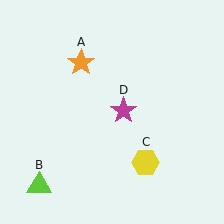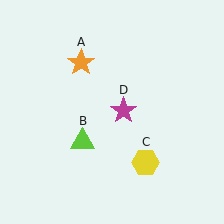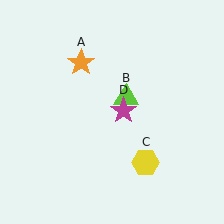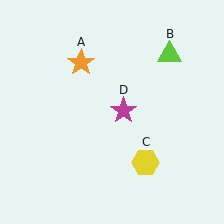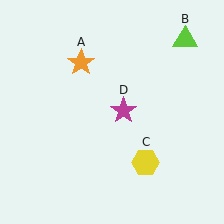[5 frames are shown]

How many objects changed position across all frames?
1 object changed position: lime triangle (object B).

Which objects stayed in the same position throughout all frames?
Orange star (object A) and yellow hexagon (object C) and magenta star (object D) remained stationary.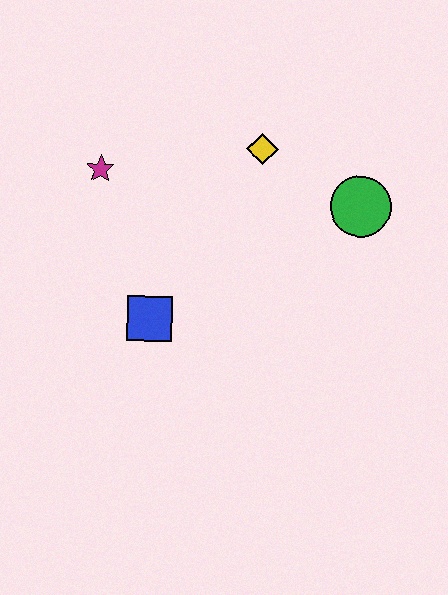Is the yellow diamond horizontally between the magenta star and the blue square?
No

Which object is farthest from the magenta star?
The green circle is farthest from the magenta star.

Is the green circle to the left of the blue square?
No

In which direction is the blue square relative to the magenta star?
The blue square is below the magenta star.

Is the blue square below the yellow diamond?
Yes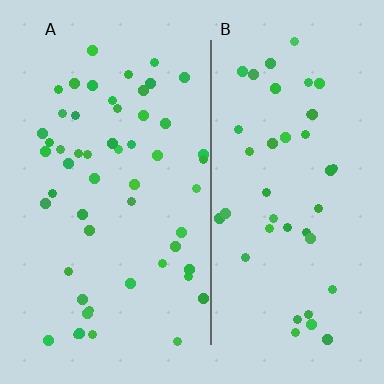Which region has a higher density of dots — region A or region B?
A (the left).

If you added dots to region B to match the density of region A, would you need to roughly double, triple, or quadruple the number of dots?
Approximately double.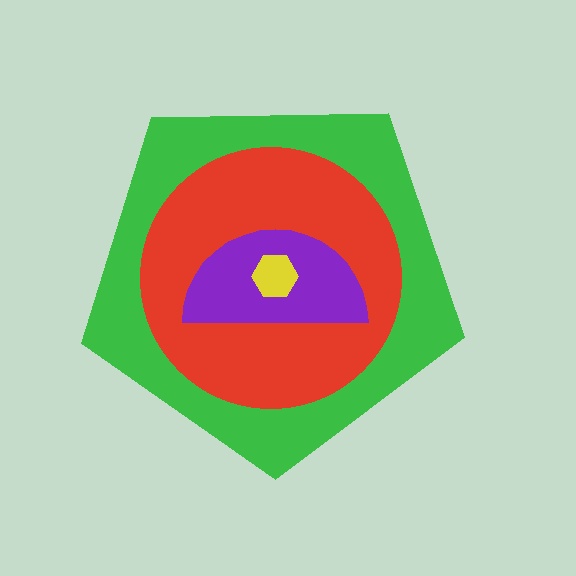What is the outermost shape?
The green pentagon.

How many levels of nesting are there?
4.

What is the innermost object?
The yellow hexagon.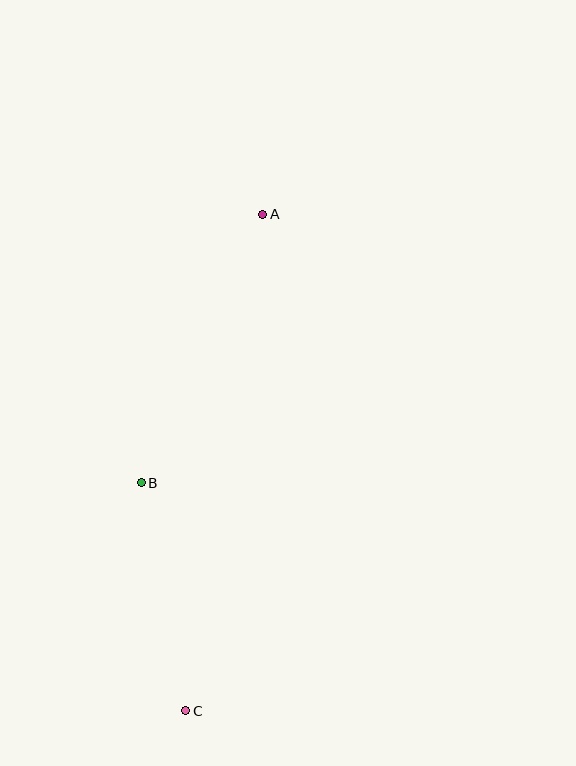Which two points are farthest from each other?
Points A and C are farthest from each other.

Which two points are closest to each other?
Points B and C are closest to each other.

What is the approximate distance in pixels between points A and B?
The distance between A and B is approximately 294 pixels.